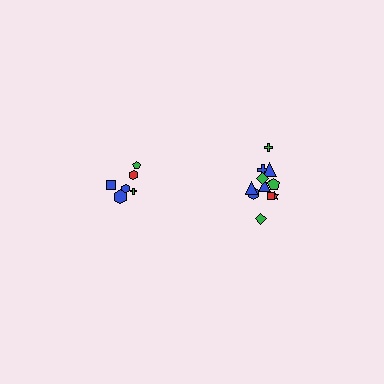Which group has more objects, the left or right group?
The right group.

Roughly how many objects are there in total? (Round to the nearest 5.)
Roughly 20 objects in total.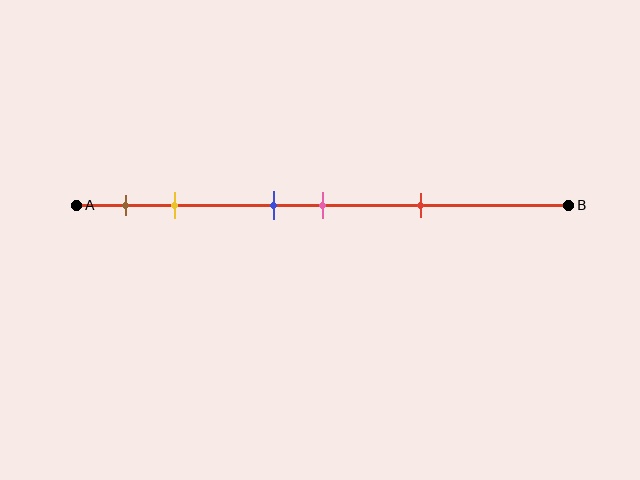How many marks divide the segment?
There are 5 marks dividing the segment.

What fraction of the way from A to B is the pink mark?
The pink mark is approximately 50% (0.5) of the way from A to B.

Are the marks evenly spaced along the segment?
No, the marks are not evenly spaced.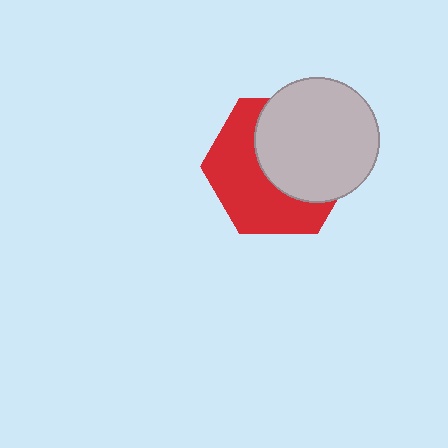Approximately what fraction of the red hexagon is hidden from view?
Roughly 50% of the red hexagon is hidden behind the light gray circle.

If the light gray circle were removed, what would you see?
You would see the complete red hexagon.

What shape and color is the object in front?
The object in front is a light gray circle.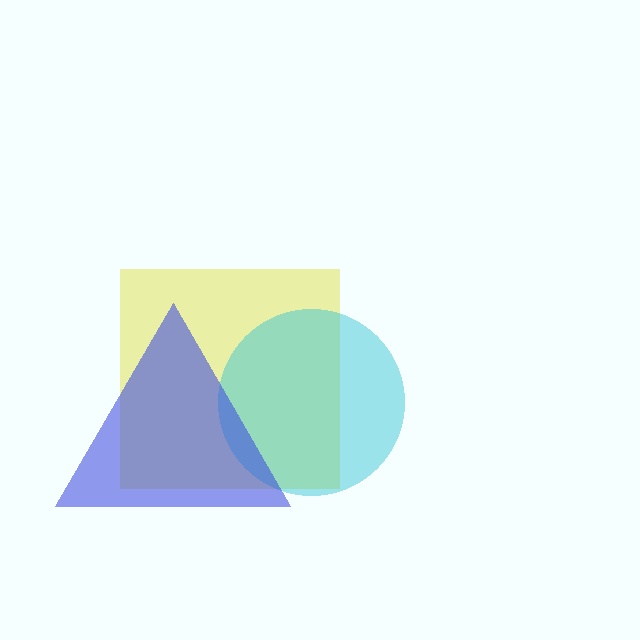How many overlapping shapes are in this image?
There are 3 overlapping shapes in the image.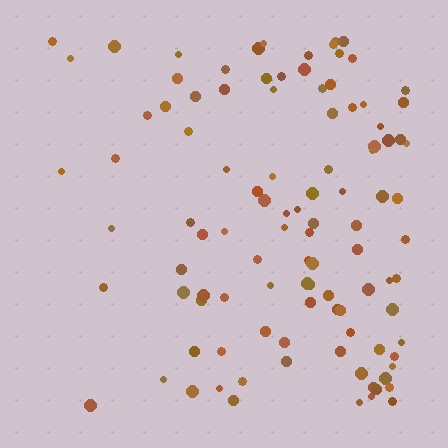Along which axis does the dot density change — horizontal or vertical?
Horizontal.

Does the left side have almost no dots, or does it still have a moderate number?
Still a moderate number, just noticeably fewer than the right.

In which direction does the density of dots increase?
From left to right, with the right side densest.